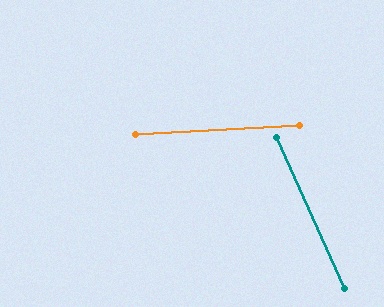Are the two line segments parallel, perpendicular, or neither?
Neither parallel nor perpendicular — they differ by about 69°.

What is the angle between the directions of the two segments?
Approximately 69 degrees.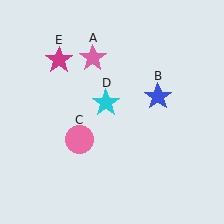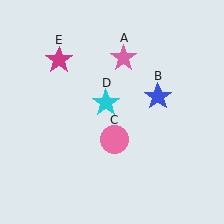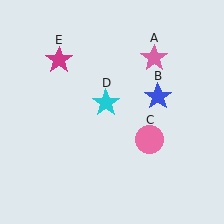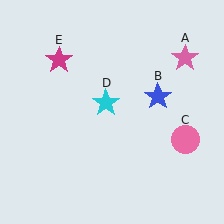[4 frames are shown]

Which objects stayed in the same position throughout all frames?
Blue star (object B) and cyan star (object D) and magenta star (object E) remained stationary.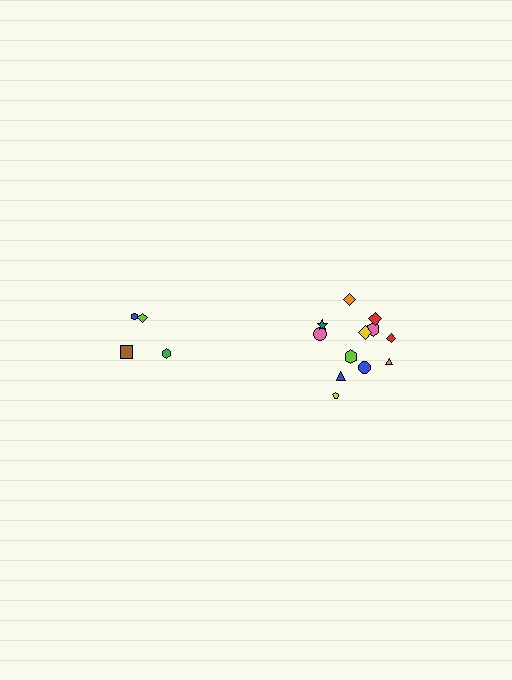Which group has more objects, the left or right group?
The right group.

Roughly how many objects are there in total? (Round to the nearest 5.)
Roughly 15 objects in total.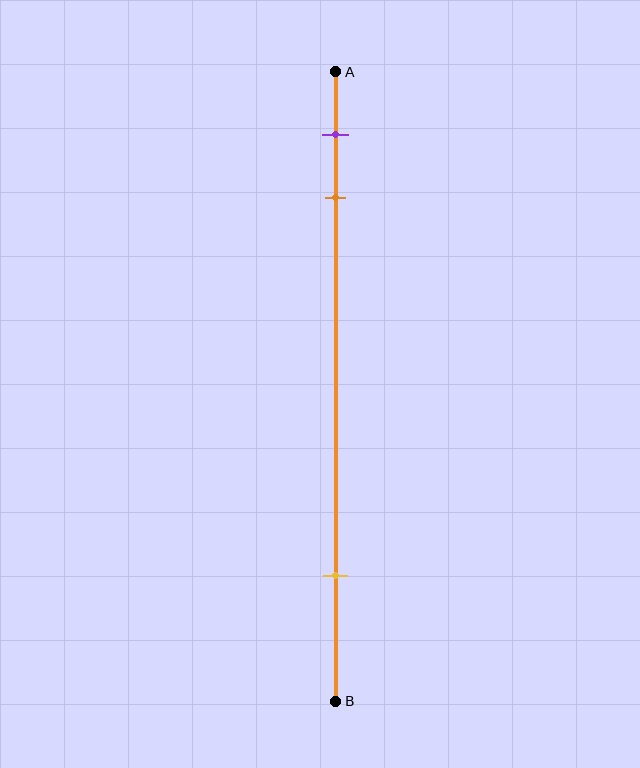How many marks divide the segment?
There are 3 marks dividing the segment.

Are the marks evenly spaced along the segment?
No, the marks are not evenly spaced.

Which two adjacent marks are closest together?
The purple and orange marks are the closest adjacent pair.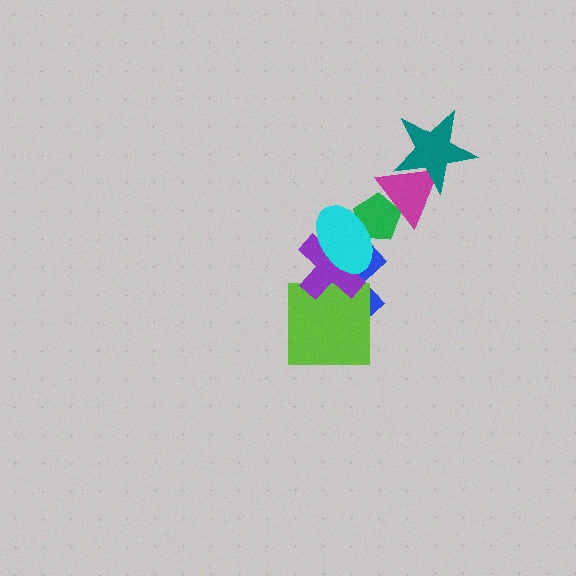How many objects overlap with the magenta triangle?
2 objects overlap with the magenta triangle.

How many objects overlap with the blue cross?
3 objects overlap with the blue cross.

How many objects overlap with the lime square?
2 objects overlap with the lime square.